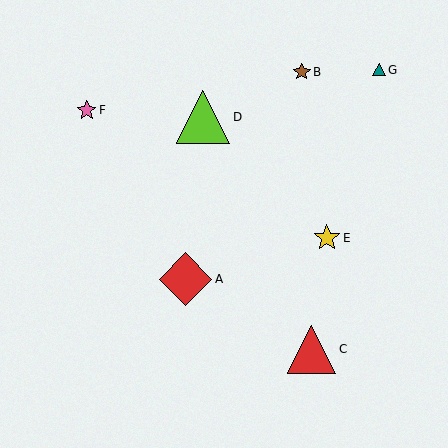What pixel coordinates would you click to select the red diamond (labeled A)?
Click at (186, 279) to select the red diamond A.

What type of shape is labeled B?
Shape B is a brown star.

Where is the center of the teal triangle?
The center of the teal triangle is at (379, 70).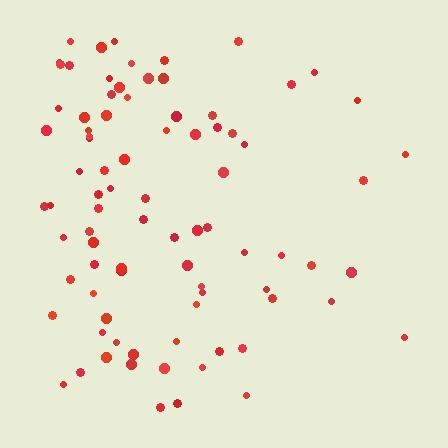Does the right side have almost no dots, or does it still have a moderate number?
Still a moderate number, just noticeably fewer than the left.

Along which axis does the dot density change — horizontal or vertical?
Horizontal.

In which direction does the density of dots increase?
From right to left, with the left side densest.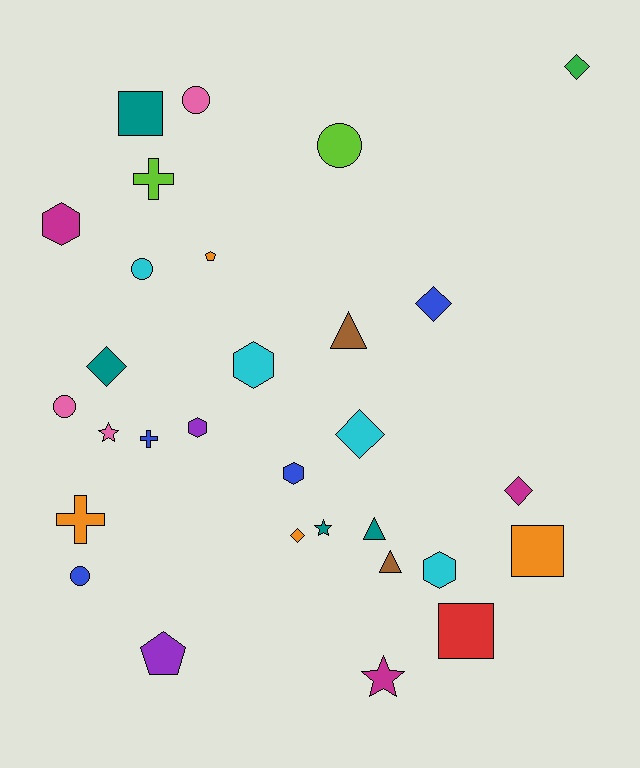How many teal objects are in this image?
There are 4 teal objects.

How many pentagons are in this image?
There are 2 pentagons.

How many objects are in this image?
There are 30 objects.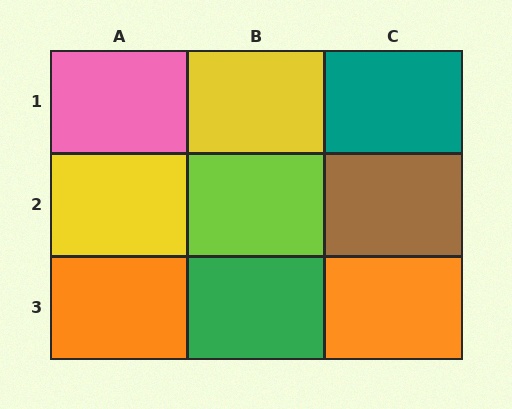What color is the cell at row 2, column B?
Lime.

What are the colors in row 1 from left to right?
Pink, yellow, teal.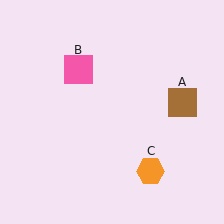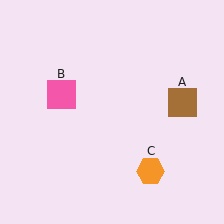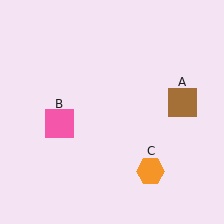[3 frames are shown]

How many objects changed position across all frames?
1 object changed position: pink square (object B).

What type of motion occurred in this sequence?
The pink square (object B) rotated counterclockwise around the center of the scene.